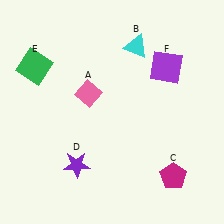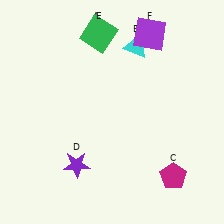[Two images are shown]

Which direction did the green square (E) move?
The green square (E) moved right.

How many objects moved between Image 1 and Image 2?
3 objects moved between the two images.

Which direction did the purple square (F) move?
The purple square (F) moved up.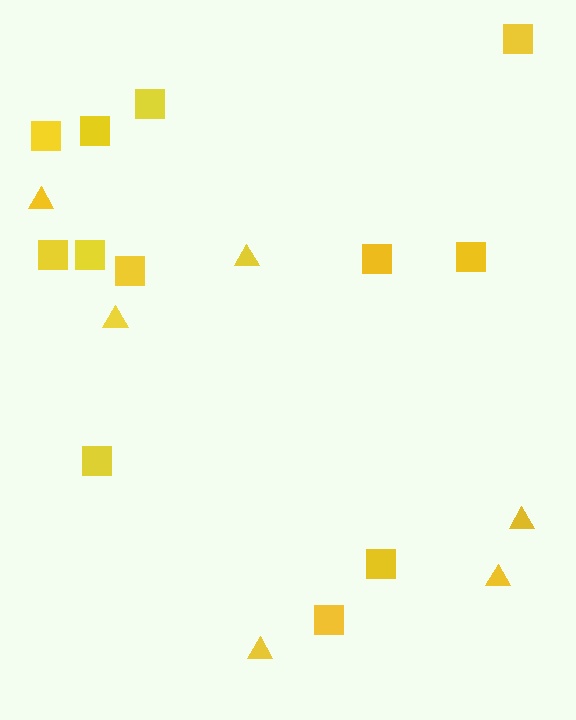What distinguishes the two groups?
There are 2 groups: one group of triangles (6) and one group of squares (12).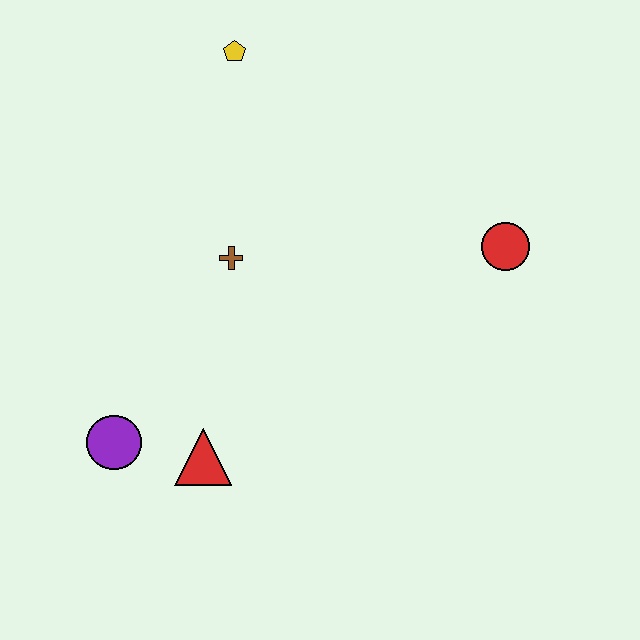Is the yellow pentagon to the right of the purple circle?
Yes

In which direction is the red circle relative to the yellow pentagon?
The red circle is to the right of the yellow pentagon.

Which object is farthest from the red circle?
The purple circle is farthest from the red circle.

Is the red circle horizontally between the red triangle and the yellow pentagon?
No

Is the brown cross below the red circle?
Yes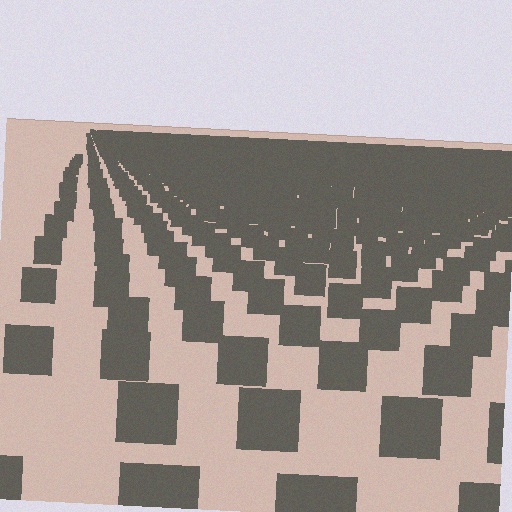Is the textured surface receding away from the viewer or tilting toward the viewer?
The surface is receding away from the viewer. Texture elements get smaller and denser toward the top.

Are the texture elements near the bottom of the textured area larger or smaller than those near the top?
Larger. Near the bottom, elements are closer to the viewer and appear at a bigger on-screen size.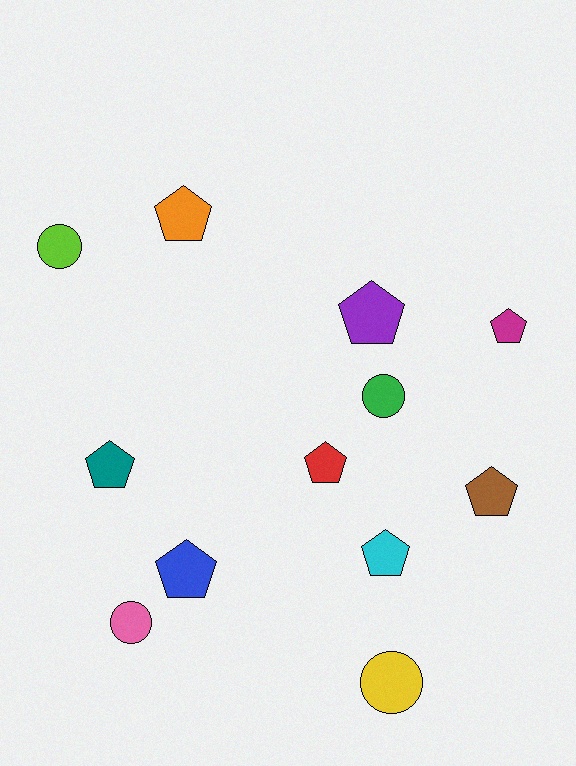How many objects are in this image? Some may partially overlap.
There are 12 objects.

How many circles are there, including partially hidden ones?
There are 4 circles.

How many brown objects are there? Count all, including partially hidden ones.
There is 1 brown object.